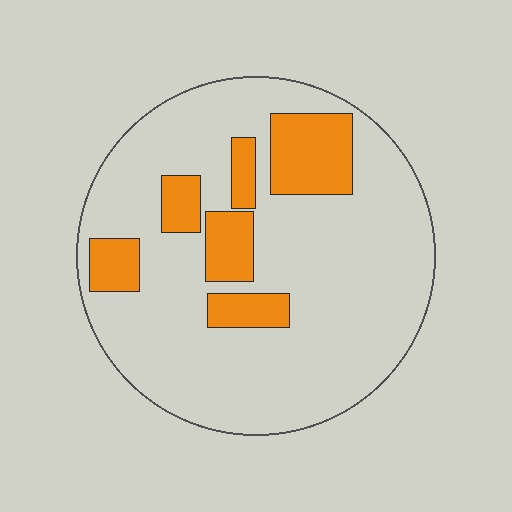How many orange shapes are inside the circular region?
6.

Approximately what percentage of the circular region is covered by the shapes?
Approximately 20%.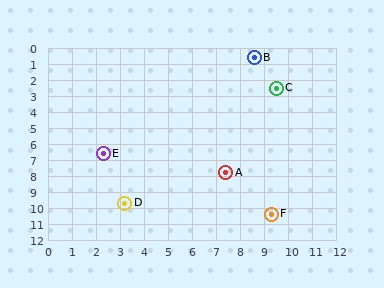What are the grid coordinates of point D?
Point D is at approximately (3.2, 9.7).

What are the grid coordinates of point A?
Point A is at approximately (7.4, 7.8).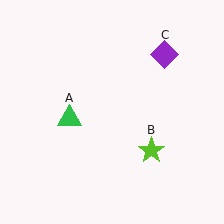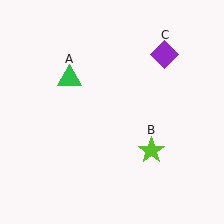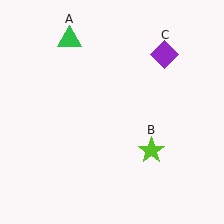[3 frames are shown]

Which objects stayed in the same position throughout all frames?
Lime star (object B) and purple diamond (object C) remained stationary.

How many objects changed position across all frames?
1 object changed position: green triangle (object A).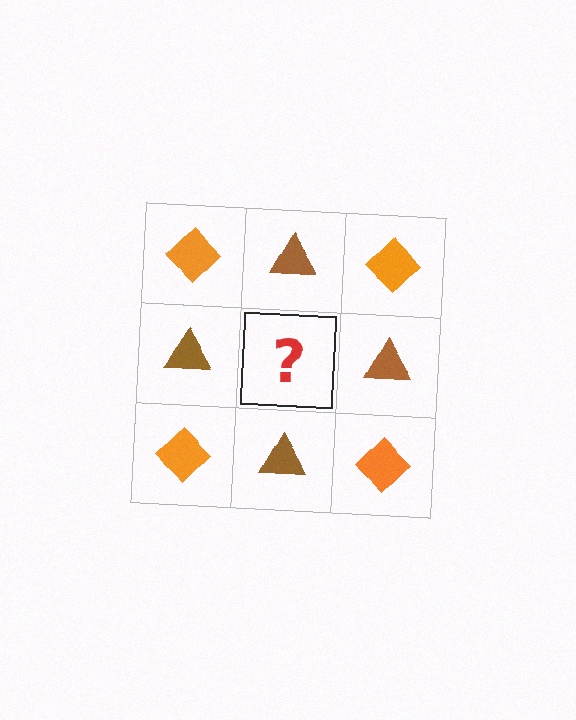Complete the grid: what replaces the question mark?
The question mark should be replaced with an orange diamond.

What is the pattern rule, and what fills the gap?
The rule is that it alternates orange diamond and brown triangle in a checkerboard pattern. The gap should be filled with an orange diamond.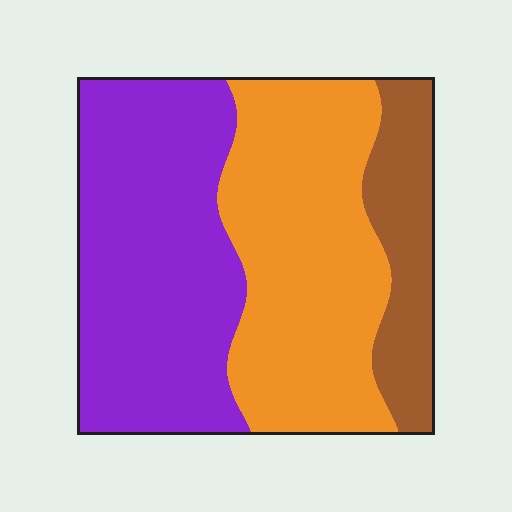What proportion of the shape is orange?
Orange covers about 40% of the shape.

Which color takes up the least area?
Brown, at roughly 15%.